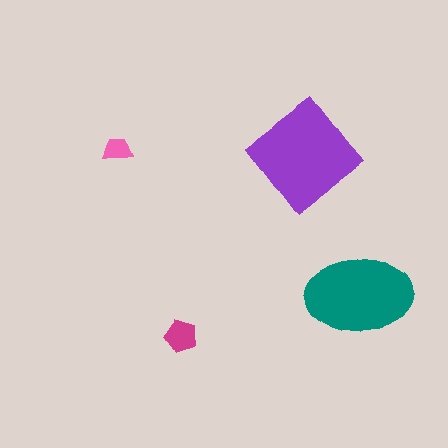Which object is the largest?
The purple diamond.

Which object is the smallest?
The pink trapezoid.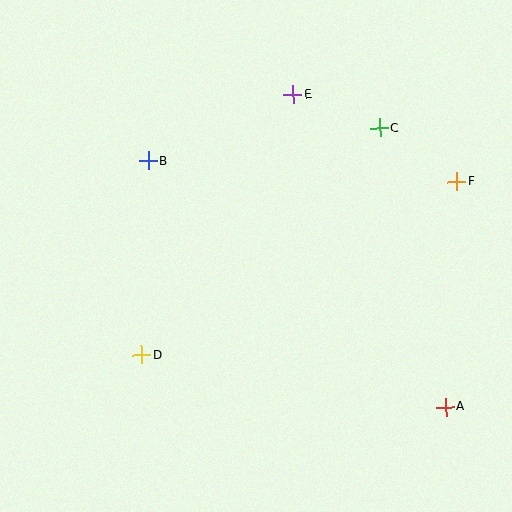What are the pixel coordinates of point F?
Point F is at (457, 181).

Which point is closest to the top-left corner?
Point B is closest to the top-left corner.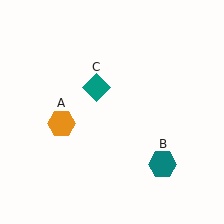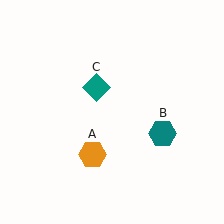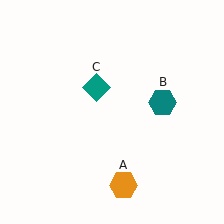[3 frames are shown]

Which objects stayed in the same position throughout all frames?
Teal diamond (object C) remained stationary.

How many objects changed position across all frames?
2 objects changed position: orange hexagon (object A), teal hexagon (object B).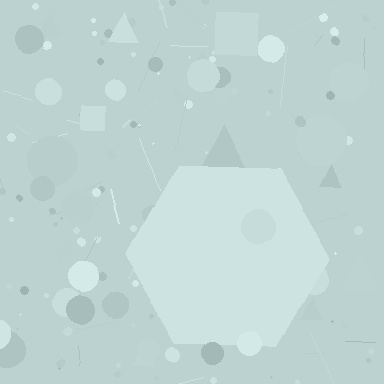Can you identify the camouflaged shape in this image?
The camouflaged shape is a hexagon.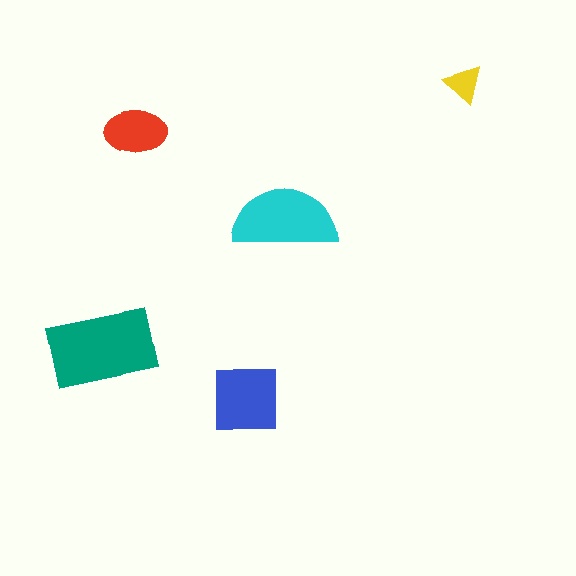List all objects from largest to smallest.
The teal rectangle, the cyan semicircle, the blue square, the red ellipse, the yellow triangle.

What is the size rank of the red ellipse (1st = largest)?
4th.